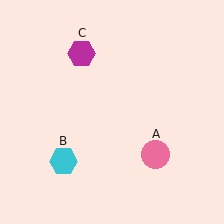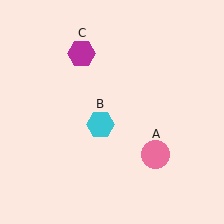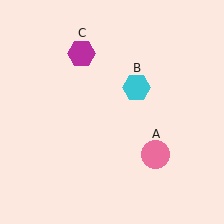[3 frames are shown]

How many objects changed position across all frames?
1 object changed position: cyan hexagon (object B).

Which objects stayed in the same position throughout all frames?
Pink circle (object A) and magenta hexagon (object C) remained stationary.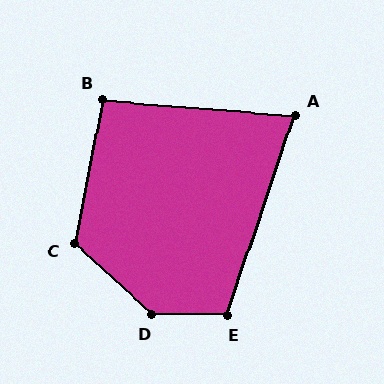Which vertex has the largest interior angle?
D, at approximately 139 degrees.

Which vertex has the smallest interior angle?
A, at approximately 76 degrees.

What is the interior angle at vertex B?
Approximately 97 degrees (obtuse).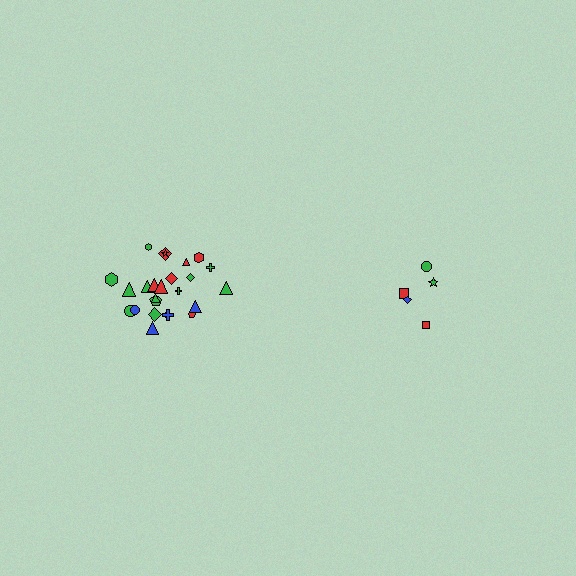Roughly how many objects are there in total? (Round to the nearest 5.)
Roughly 30 objects in total.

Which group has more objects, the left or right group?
The left group.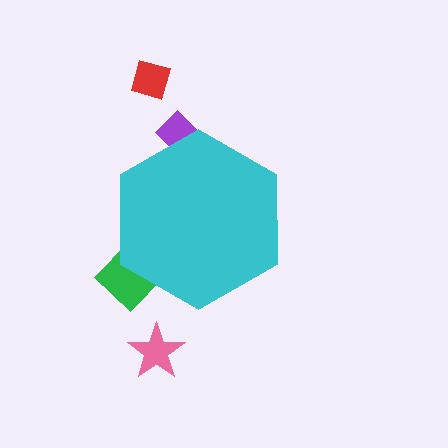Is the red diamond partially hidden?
No, the red diamond is fully visible.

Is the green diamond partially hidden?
Yes, the green diamond is partially hidden behind the cyan hexagon.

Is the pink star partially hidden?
No, the pink star is fully visible.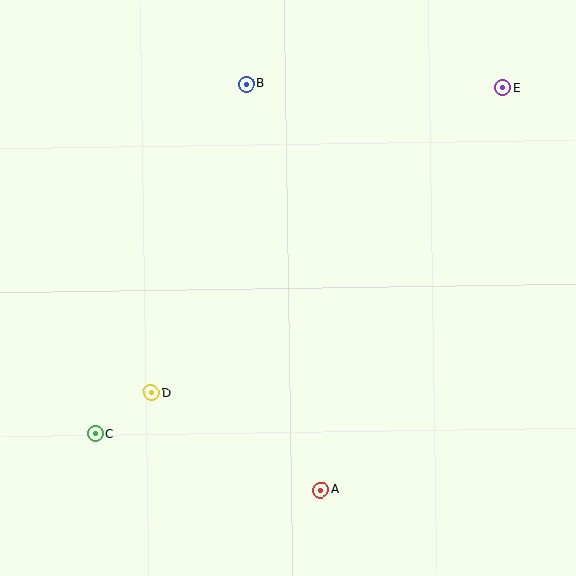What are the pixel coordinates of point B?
Point B is at (246, 84).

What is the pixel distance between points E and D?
The distance between E and D is 465 pixels.